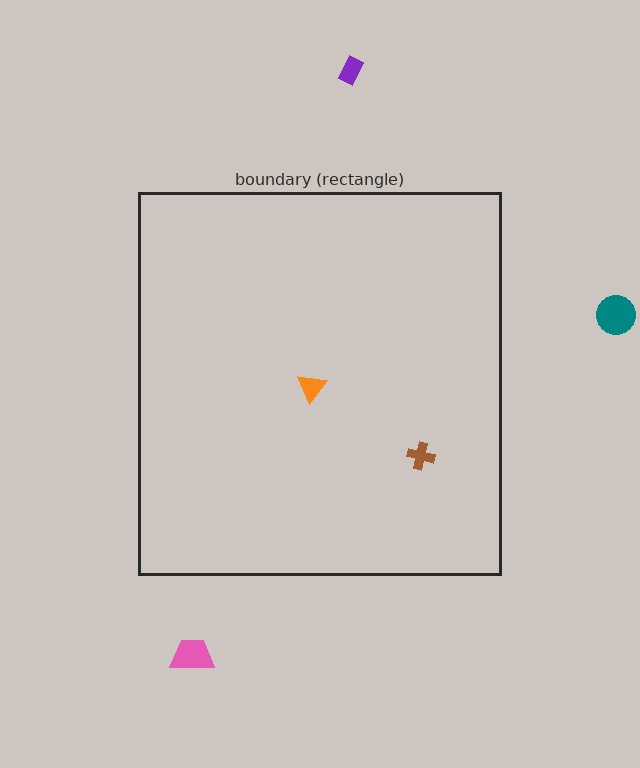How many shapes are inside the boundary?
2 inside, 3 outside.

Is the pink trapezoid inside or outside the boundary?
Outside.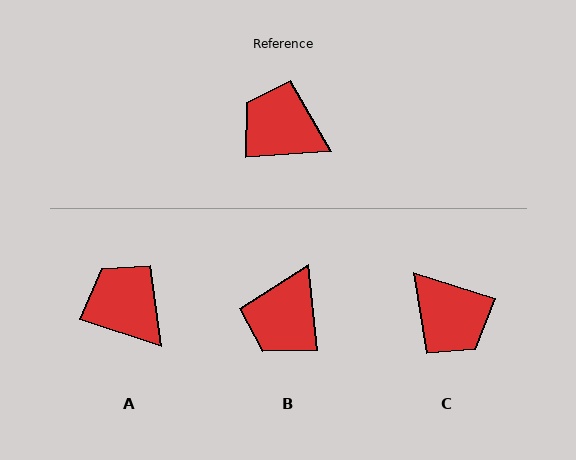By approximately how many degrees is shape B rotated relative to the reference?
Approximately 92 degrees counter-clockwise.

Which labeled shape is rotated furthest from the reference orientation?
C, about 159 degrees away.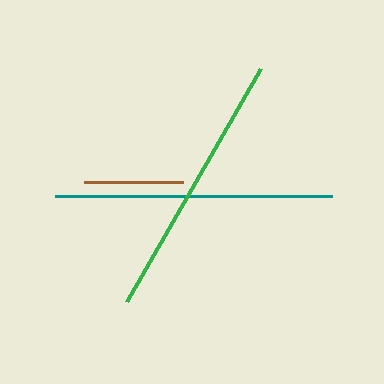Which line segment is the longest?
The teal line is the longest at approximately 277 pixels.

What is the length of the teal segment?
The teal segment is approximately 277 pixels long.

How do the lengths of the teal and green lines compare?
The teal and green lines are approximately the same length.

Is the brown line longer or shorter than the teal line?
The teal line is longer than the brown line.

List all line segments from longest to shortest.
From longest to shortest: teal, green, brown.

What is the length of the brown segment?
The brown segment is approximately 99 pixels long.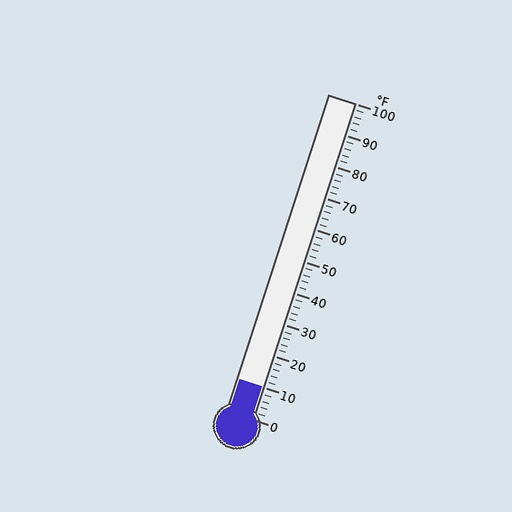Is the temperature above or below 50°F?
The temperature is below 50°F.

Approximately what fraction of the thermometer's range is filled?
The thermometer is filled to approximately 10% of its range.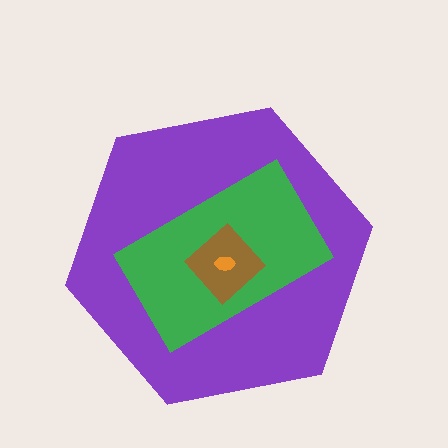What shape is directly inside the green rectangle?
The brown diamond.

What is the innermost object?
The orange ellipse.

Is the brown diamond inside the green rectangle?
Yes.